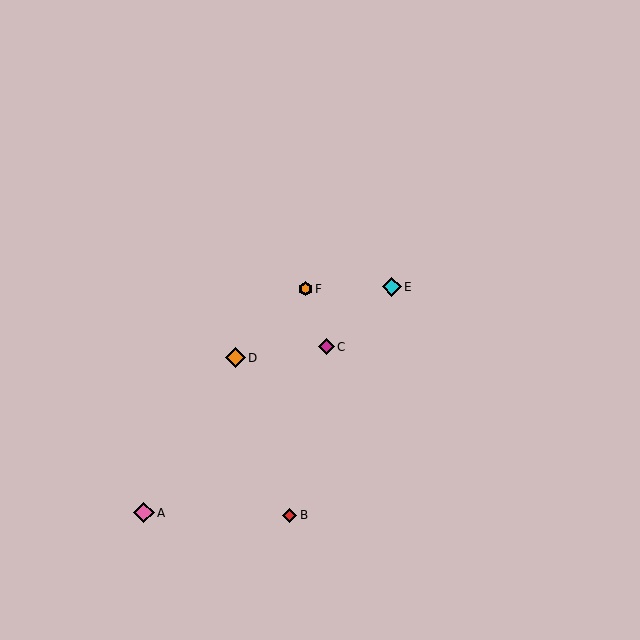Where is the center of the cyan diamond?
The center of the cyan diamond is at (392, 287).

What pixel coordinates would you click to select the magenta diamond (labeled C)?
Click at (327, 347) to select the magenta diamond C.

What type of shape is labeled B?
Shape B is a red diamond.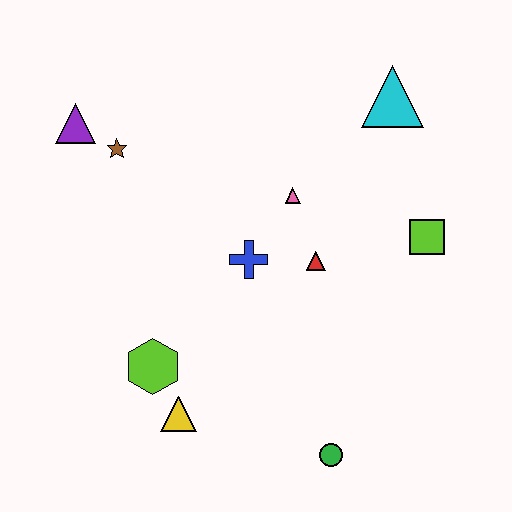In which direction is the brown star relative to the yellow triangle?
The brown star is above the yellow triangle.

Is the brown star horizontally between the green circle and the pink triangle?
No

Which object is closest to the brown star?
The purple triangle is closest to the brown star.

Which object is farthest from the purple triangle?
The green circle is farthest from the purple triangle.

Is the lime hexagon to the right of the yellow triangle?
No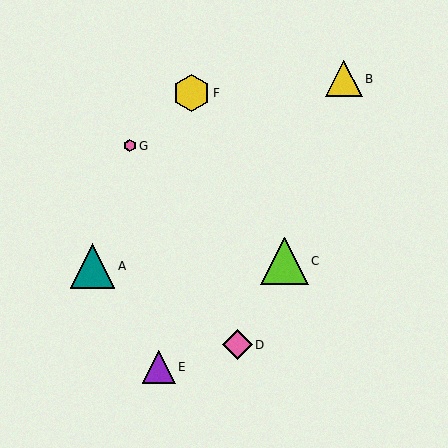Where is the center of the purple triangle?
The center of the purple triangle is at (159, 367).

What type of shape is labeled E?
Shape E is a purple triangle.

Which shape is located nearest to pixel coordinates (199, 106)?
The yellow hexagon (labeled F) at (192, 93) is nearest to that location.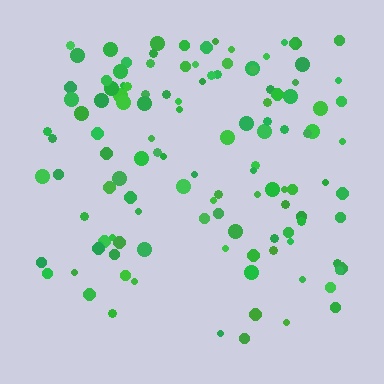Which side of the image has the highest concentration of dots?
The top.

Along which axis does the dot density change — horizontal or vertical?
Vertical.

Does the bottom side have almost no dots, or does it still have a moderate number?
Still a moderate number, just noticeably fewer than the top.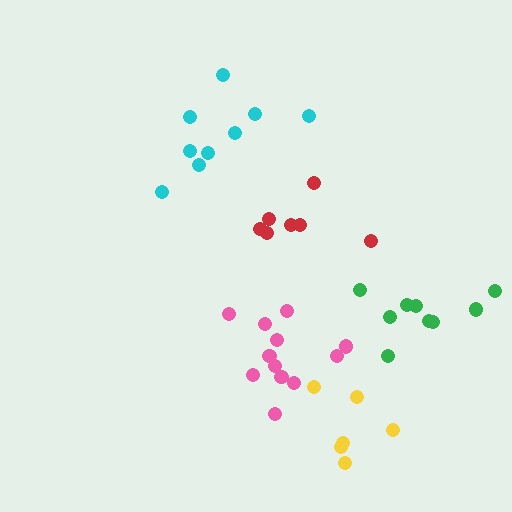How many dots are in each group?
Group 1: 9 dots, Group 2: 7 dots, Group 3: 6 dots, Group 4: 9 dots, Group 5: 12 dots (43 total).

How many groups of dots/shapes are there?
There are 5 groups.